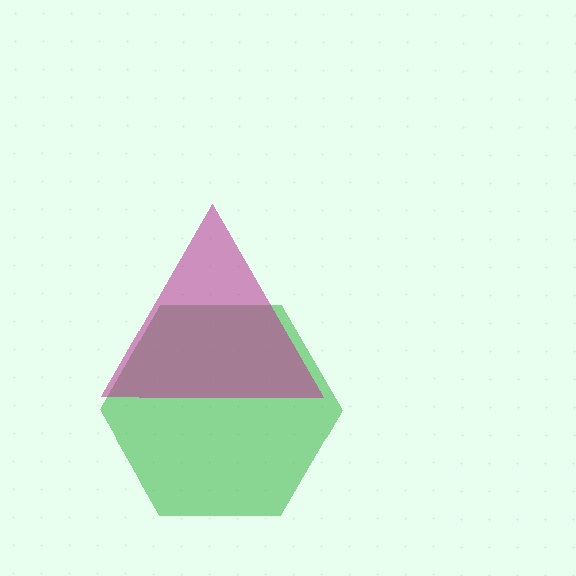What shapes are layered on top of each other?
The layered shapes are: a green hexagon, a magenta triangle.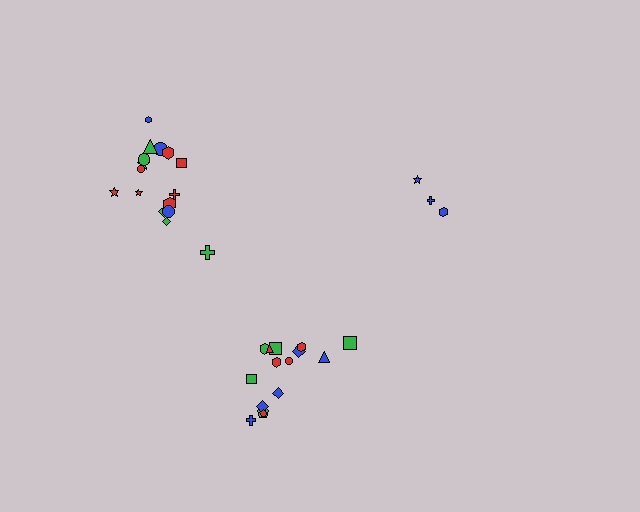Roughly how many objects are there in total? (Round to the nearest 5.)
Roughly 35 objects in total.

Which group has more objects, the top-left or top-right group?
The top-left group.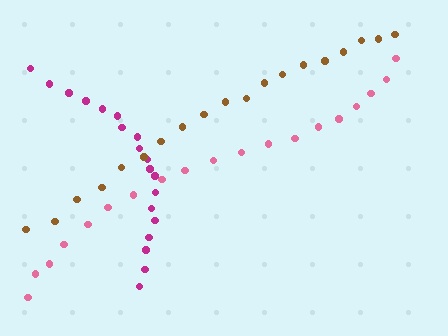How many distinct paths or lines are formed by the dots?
There are 3 distinct paths.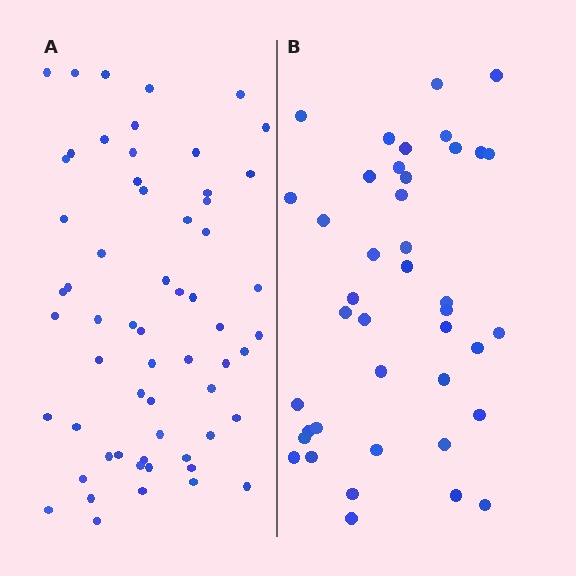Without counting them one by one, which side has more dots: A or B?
Region A (the left region) has more dots.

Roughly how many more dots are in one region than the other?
Region A has approximately 20 more dots than region B.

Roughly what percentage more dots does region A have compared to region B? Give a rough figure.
About 45% more.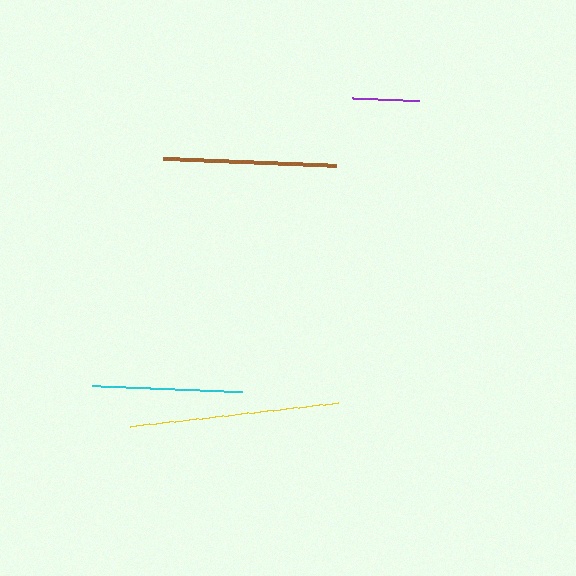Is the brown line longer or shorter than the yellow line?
The yellow line is longer than the brown line.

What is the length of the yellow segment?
The yellow segment is approximately 209 pixels long.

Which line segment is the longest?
The yellow line is the longest at approximately 209 pixels.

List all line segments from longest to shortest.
From longest to shortest: yellow, brown, cyan, purple.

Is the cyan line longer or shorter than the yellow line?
The yellow line is longer than the cyan line.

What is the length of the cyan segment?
The cyan segment is approximately 150 pixels long.